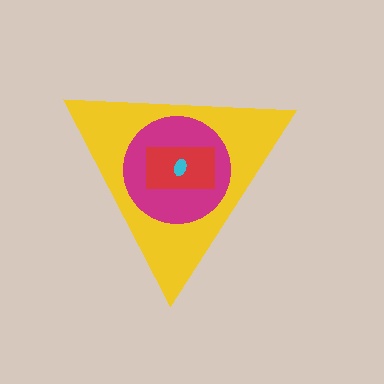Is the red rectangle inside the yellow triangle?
Yes.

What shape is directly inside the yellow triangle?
The magenta circle.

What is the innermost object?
The cyan ellipse.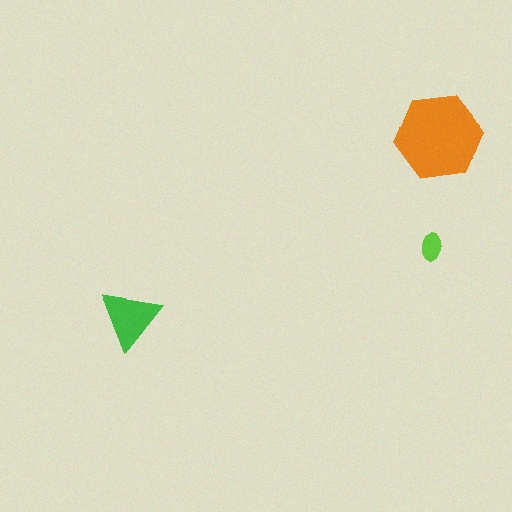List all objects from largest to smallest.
The orange hexagon, the green triangle, the lime ellipse.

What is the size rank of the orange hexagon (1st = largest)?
1st.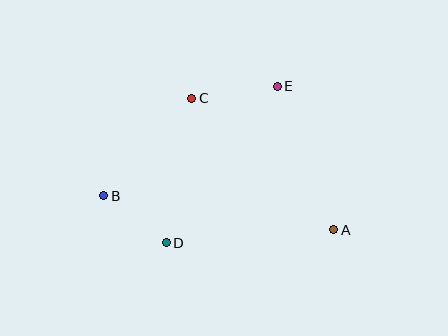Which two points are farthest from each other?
Points A and B are farthest from each other.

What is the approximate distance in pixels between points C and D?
The distance between C and D is approximately 147 pixels.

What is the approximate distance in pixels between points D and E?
The distance between D and E is approximately 192 pixels.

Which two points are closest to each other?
Points B and D are closest to each other.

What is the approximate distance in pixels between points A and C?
The distance between A and C is approximately 193 pixels.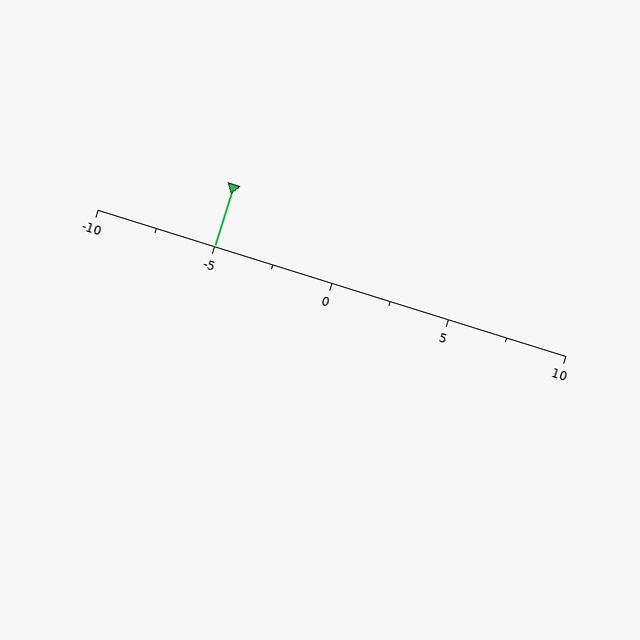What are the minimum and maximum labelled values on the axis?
The axis runs from -10 to 10.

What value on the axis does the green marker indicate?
The marker indicates approximately -5.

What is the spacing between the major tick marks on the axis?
The major ticks are spaced 5 apart.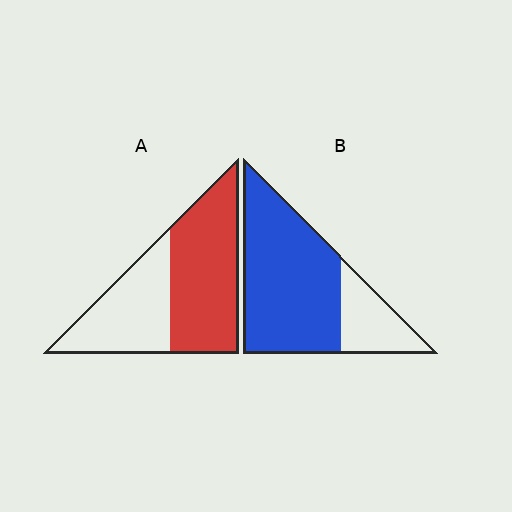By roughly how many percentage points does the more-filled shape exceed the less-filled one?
By roughly 15 percentage points (B over A).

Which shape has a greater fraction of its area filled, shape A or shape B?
Shape B.